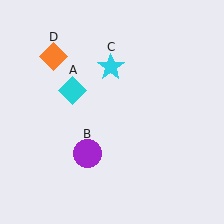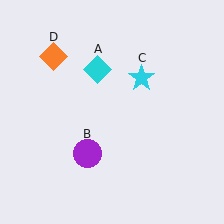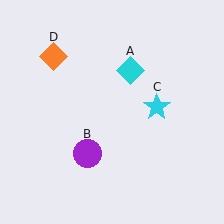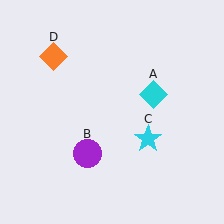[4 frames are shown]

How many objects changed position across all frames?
2 objects changed position: cyan diamond (object A), cyan star (object C).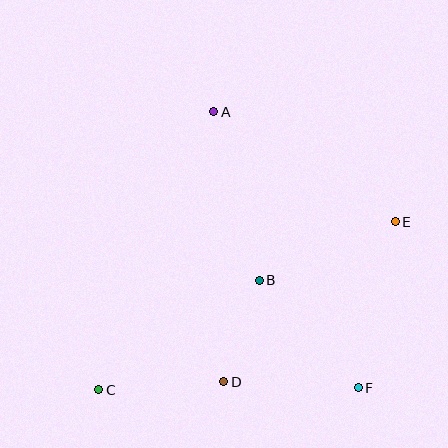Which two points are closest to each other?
Points B and D are closest to each other.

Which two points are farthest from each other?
Points C and E are farthest from each other.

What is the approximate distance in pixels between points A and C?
The distance between A and C is approximately 301 pixels.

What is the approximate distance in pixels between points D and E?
The distance between D and E is approximately 234 pixels.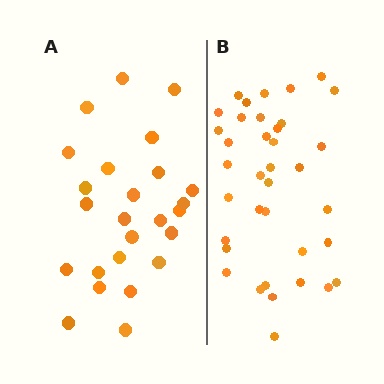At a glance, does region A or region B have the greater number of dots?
Region B (the right region) has more dots.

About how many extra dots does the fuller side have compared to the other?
Region B has roughly 12 or so more dots than region A.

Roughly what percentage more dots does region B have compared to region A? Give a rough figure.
About 50% more.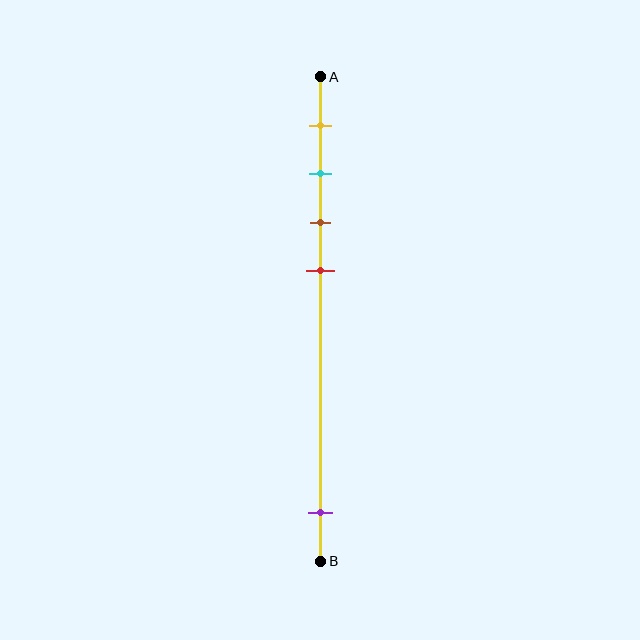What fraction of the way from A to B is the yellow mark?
The yellow mark is approximately 10% (0.1) of the way from A to B.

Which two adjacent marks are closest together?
The cyan and brown marks are the closest adjacent pair.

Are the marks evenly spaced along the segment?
No, the marks are not evenly spaced.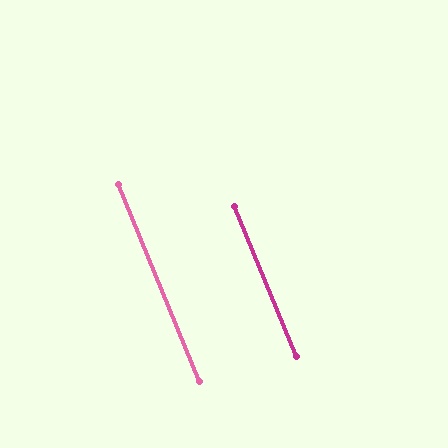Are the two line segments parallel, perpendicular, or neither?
Parallel — their directions differ by only 0.1°.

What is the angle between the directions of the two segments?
Approximately 0 degrees.